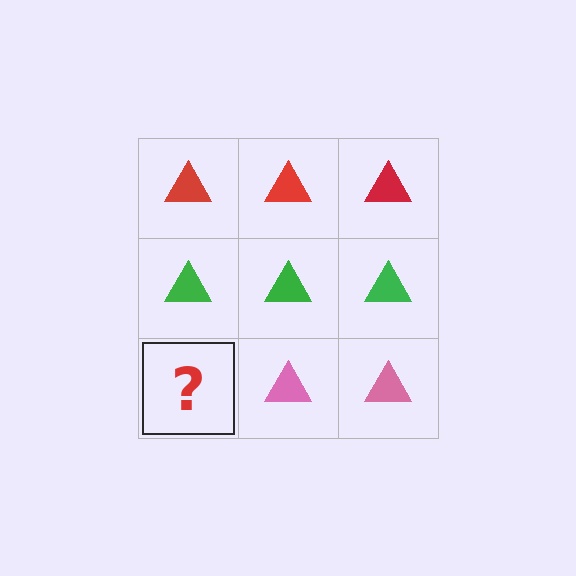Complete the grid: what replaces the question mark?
The question mark should be replaced with a pink triangle.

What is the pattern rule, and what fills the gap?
The rule is that each row has a consistent color. The gap should be filled with a pink triangle.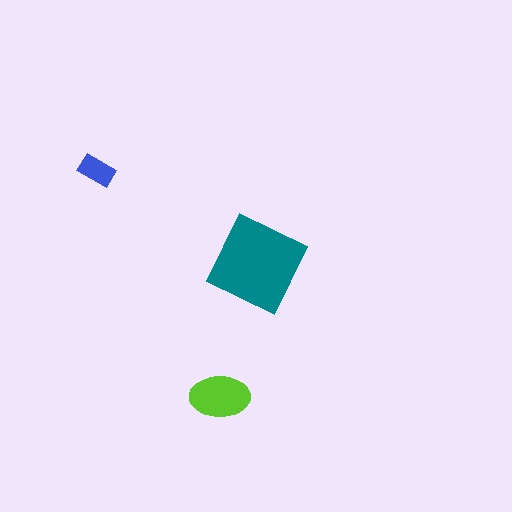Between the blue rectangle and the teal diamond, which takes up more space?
The teal diamond.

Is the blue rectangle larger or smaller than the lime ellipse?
Smaller.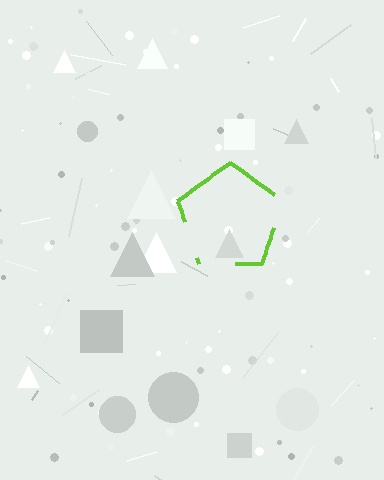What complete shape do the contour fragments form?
The contour fragments form a pentagon.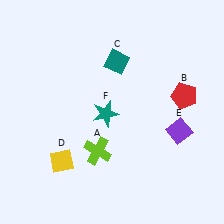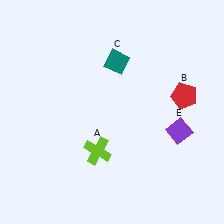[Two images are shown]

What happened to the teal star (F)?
The teal star (F) was removed in Image 2. It was in the bottom-left area of Image 1.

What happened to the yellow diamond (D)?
The yellow diamond (D) was removed in Image 2. It was in the bottom-left area of Image 1.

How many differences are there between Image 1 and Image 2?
There are 2 differences between the two images.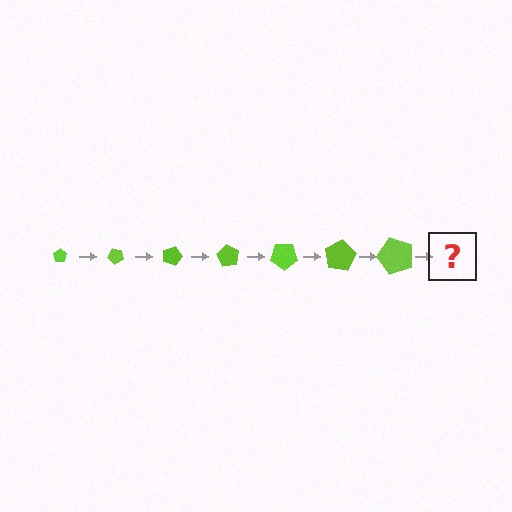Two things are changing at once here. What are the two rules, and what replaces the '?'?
The two rules are that the pentagon grows larger each step and it rotates 45 degrees each step. The '?' should be a pentagon, larger than the previous one and rotated 315 degrees from the start.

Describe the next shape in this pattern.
It should be a pentagon, larger than the previous one and rotated 315 degrees from the start.